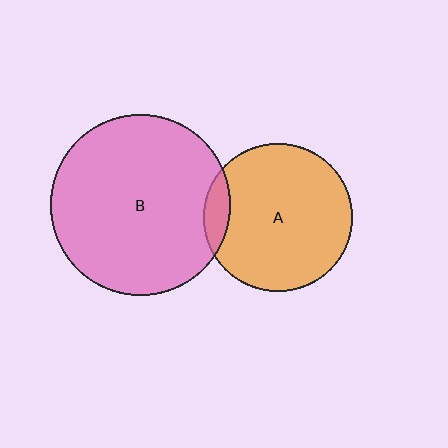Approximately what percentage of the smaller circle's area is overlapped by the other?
Approximately 10%.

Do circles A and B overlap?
Yes.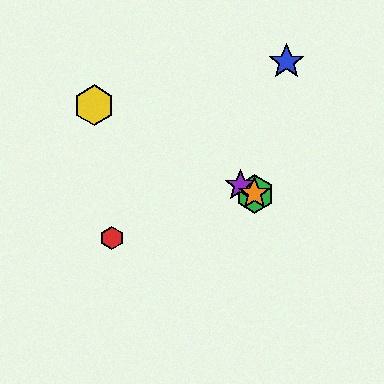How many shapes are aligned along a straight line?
4 shapes (the green hexagon, the yellow hexagon, the purple star, the orange star) are aligned along a straight line.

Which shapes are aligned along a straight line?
The green hexagon, the yellow hexagon, the purple star, the orange star are aligned along a straight line.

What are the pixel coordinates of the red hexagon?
The red hexagon is at (112, 238).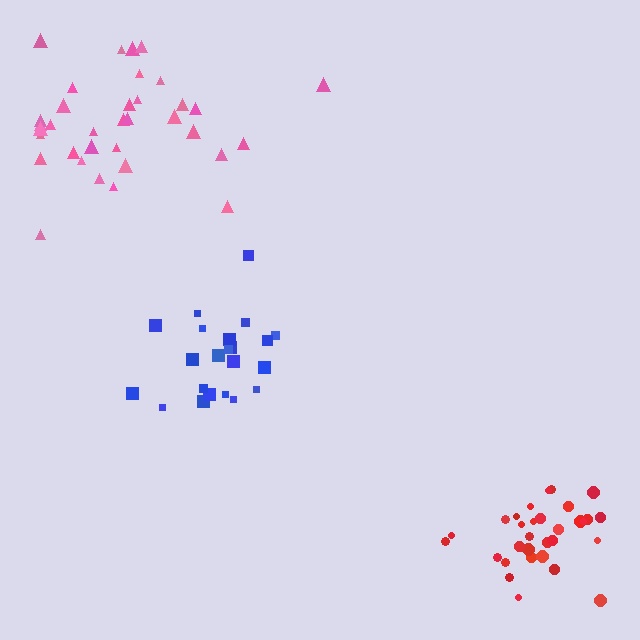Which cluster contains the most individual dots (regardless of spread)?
Pink (35).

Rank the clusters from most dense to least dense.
red, blue, pink.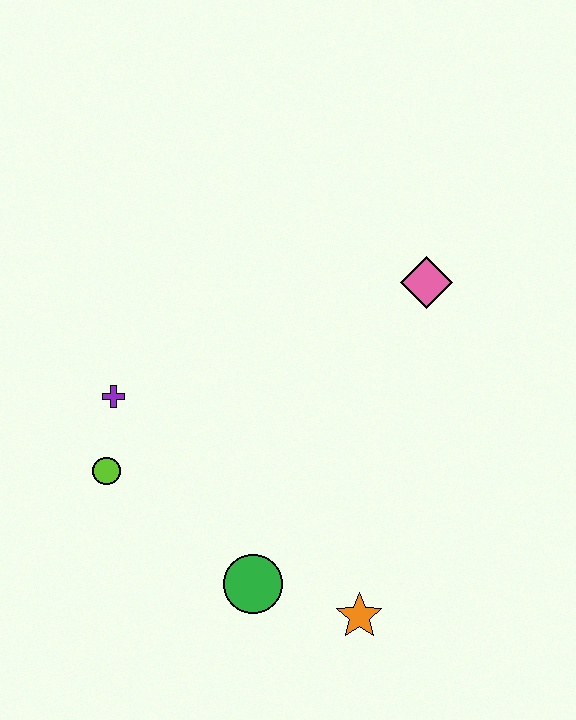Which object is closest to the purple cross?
The lime circle is closest to the purple cross.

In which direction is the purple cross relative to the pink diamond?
The purple cross is to the left of the pink diamond.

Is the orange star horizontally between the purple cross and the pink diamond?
Yes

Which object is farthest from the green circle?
The pink diamond is farthest from the green circle.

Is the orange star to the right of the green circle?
Yes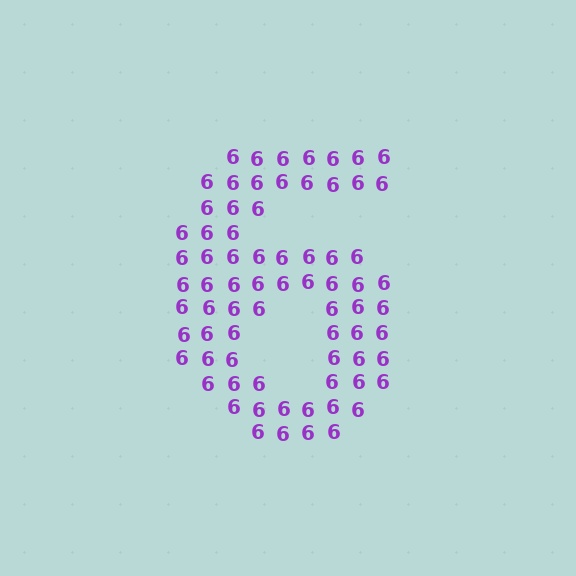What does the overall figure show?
The overall figure shows the digit 6.